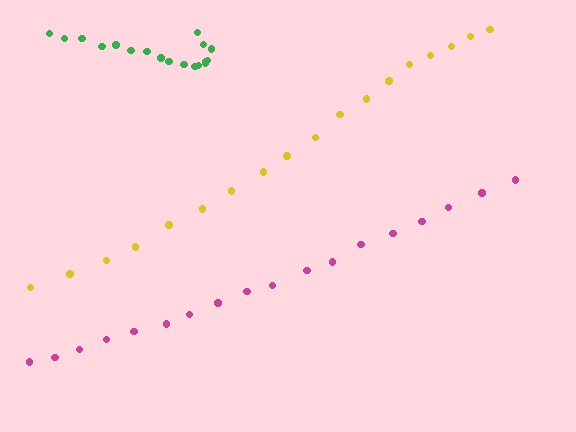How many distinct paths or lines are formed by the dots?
There are 3 distinct paths.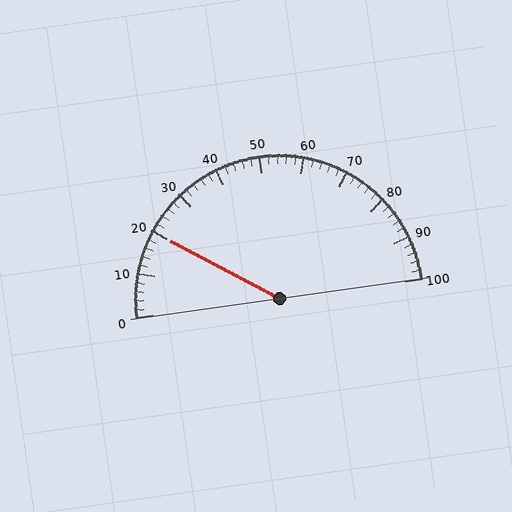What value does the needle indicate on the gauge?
The needle indicates approximately 20.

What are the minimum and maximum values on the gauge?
The gauge ranges from 0 to 100.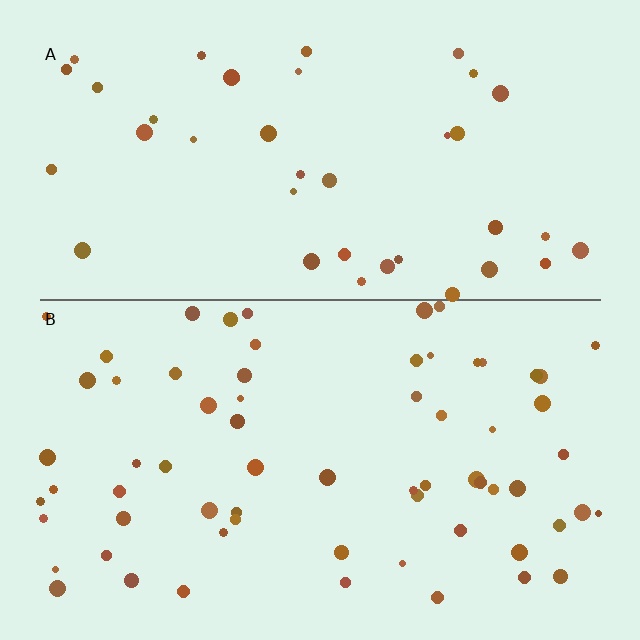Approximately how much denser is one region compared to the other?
Approximately 1.7× — region B over region A.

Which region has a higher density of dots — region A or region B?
B (the bottom).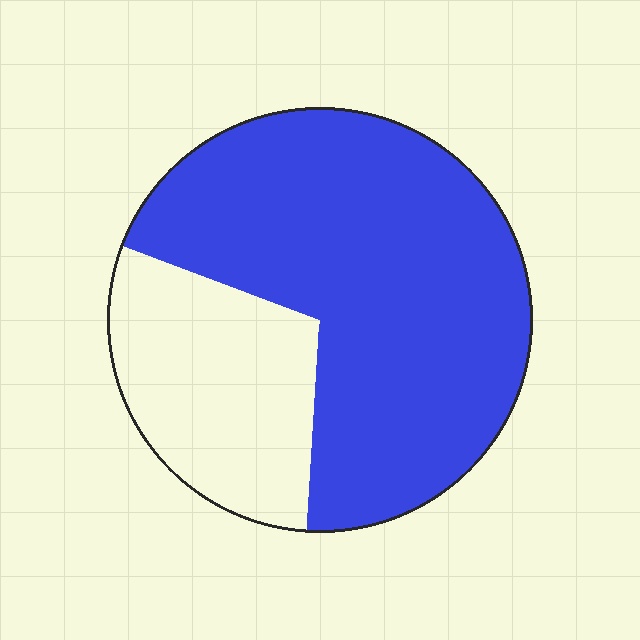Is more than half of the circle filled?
Yes.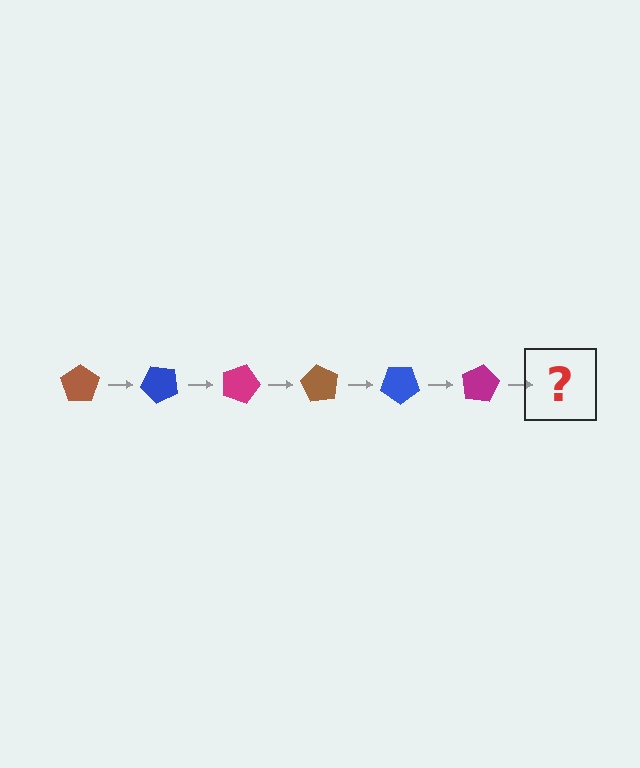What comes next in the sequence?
The next element should be a brown pentagon, rotated 270 degrees from the start.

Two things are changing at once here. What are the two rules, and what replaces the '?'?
The two rules are that it rotates 45 degrees each step and the color cycles through brown, blue, and magenta. The '?' should be a brown pentagon, rotated 270 degrees from the start.